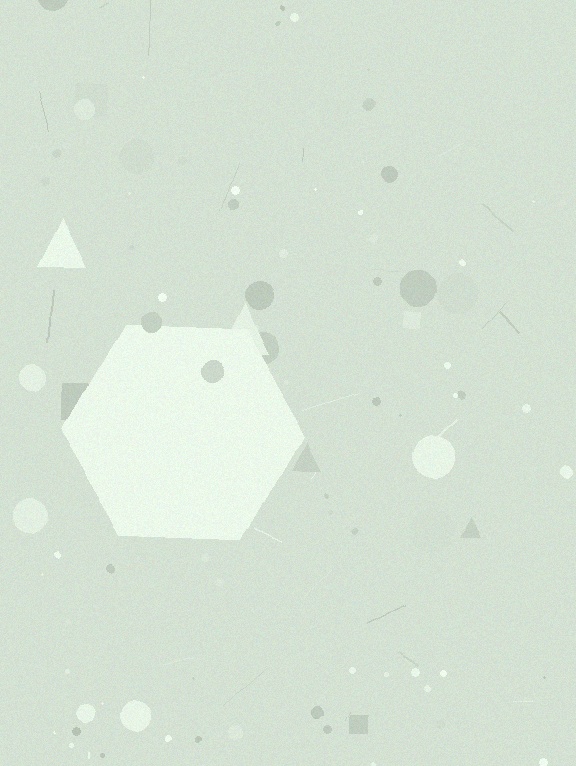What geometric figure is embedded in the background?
A hexagon is embedded in the background.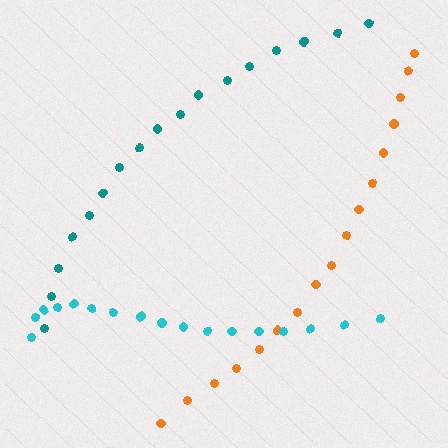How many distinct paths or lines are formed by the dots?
There are 3 distinct paths.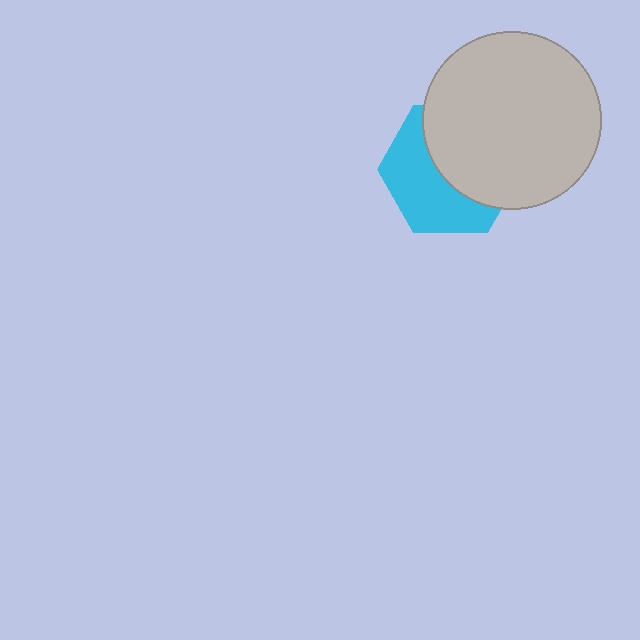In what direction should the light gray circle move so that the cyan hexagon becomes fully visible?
The light gray circle should move toward the upper-right. That is the shortest direction to clear the overlap and leave the cyan hexagon fully visible.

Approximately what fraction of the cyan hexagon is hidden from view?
Roughly 52% of the cyan hexagon is hidden behind the light gray circle.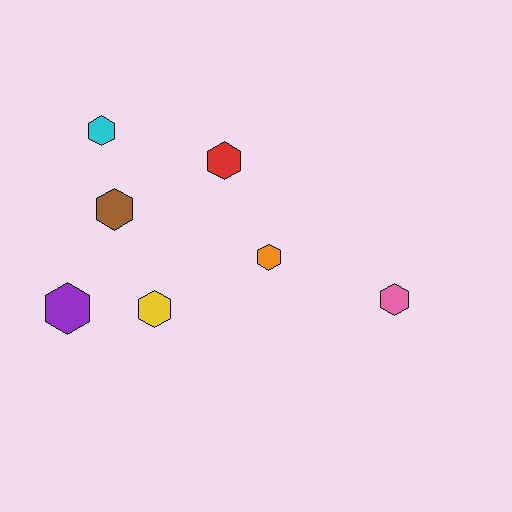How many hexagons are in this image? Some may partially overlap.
There are 7 hexagons.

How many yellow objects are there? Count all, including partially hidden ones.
There is 1 yellow object.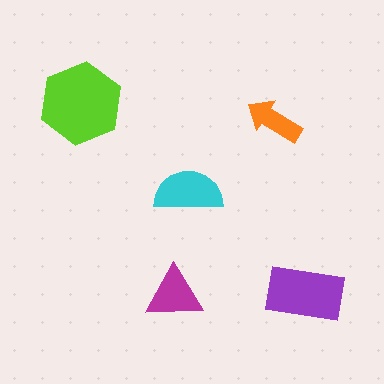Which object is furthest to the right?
The purple rectangle is rightmost.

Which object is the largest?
The lime hexagon.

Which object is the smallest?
The orange arrow.